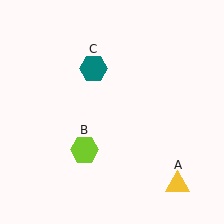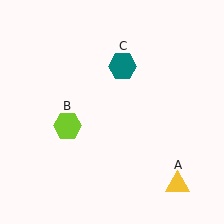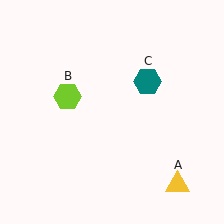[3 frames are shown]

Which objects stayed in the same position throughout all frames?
Yellow triangle (object A) remained stationary.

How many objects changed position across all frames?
2 objects changed position: lime hexagon (object B), teal hexagon (object C).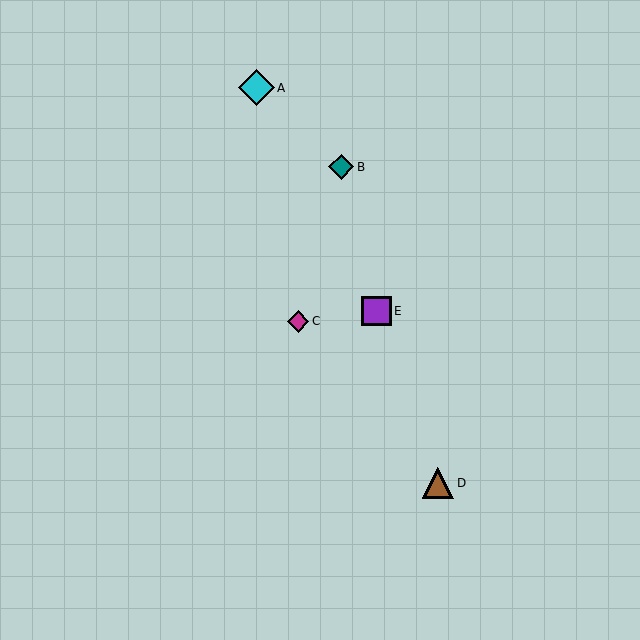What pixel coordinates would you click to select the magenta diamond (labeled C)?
Click at (298, 321) to select the magenta diamond C.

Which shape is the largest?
The cyan diamond (labeled A) is the largest.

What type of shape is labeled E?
Shape E is a purple square.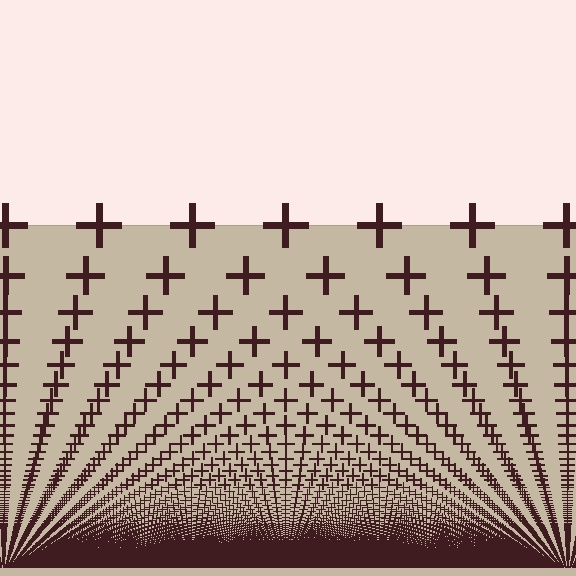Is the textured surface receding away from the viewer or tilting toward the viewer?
The surface appears to tilt toward the viewer. Texture elements get larger and sparser toward the top.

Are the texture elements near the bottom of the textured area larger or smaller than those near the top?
Smaller. The gradient is inverted — elements near the bottom are smaller and denser.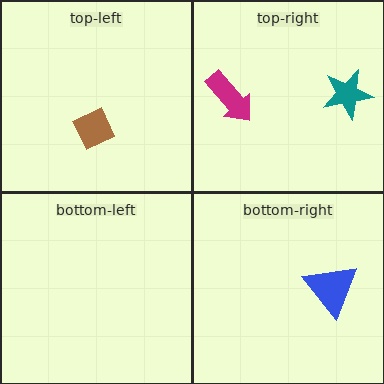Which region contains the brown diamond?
The top-left region.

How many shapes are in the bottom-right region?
1.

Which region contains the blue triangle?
The bottom-right region.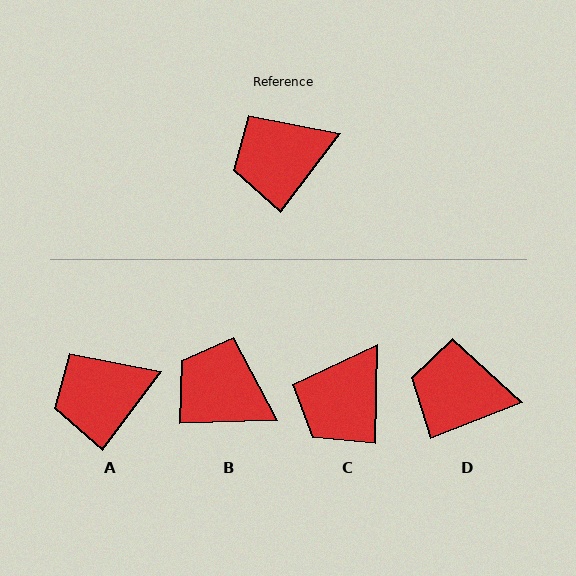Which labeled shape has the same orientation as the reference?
A.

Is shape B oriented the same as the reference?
No, it is off by about 51 degrees.